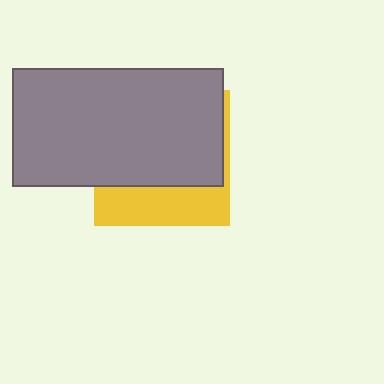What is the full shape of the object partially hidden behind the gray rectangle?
The partially hidden object is a yellow square.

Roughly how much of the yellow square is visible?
A small part of it is visible (roughly 31%).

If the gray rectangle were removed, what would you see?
You would see the complete yellow square.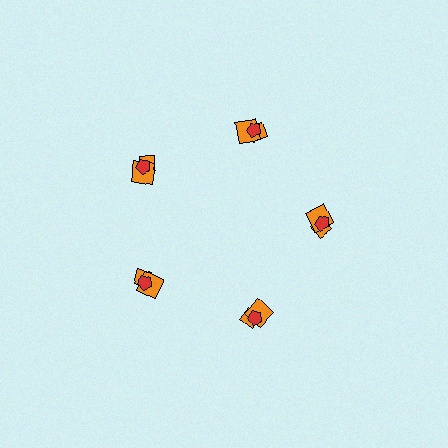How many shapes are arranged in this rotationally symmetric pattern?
There are 15 shapes, arranged in 5 groups of 3.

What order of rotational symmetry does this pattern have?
This pattern has 5-fold rotational symmetry.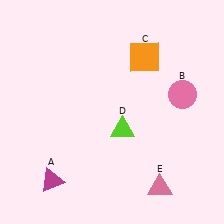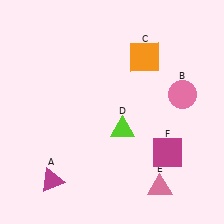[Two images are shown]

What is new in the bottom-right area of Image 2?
A magenta square (F) was added in the bottom-right area of Image 2.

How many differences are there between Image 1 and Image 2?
There is 1 difference between the two images.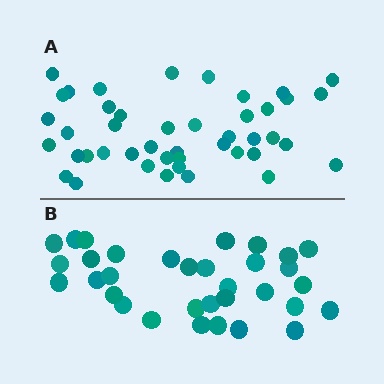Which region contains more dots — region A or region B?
Region A (the top region) has more dots.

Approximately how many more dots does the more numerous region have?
Region A has roughly 12 or so more dots than region B.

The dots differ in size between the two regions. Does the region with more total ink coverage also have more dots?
No. Region B has more total ink coverage because its dots are larger, but region A actually contains more individual dots. Total area can be misleading — the number of items is what matters here.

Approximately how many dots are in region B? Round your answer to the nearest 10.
About 30 dots. (The exact count is 33, which rounds to 30.)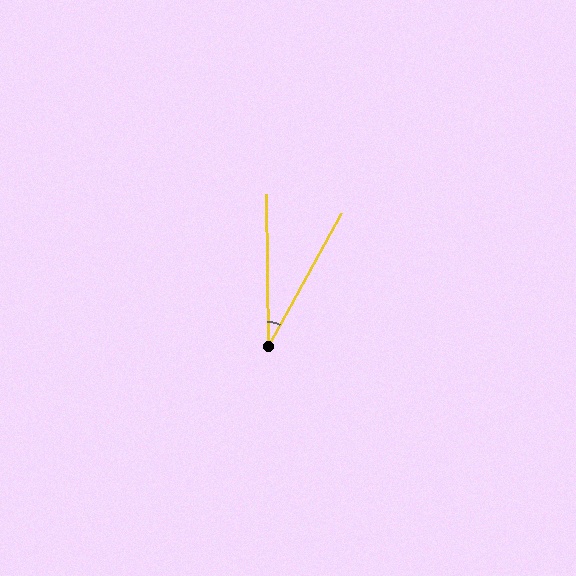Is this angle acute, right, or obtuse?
It is acute.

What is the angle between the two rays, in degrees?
Approximately 29 degrees.